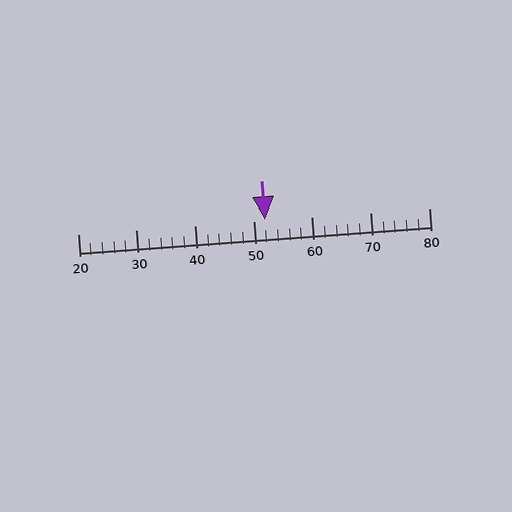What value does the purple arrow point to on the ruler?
The purple arrow points to approximately 52.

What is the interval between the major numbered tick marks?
The major tick marks are spaced 10 units apart.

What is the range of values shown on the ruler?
The ruler shows values from 20 to 80.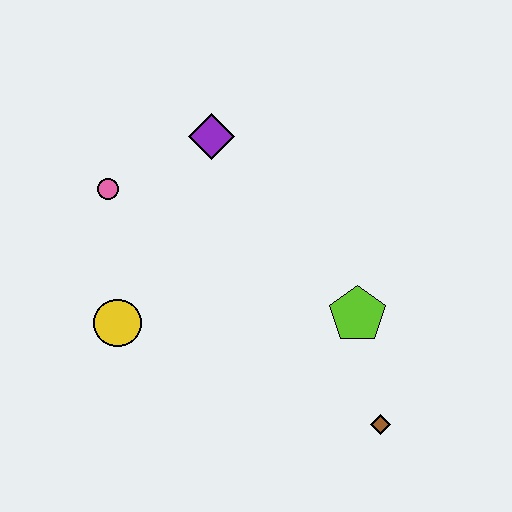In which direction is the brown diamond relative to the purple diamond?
The brown diamond is below the purple diamond.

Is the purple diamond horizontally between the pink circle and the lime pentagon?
Yes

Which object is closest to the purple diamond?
The pink circle is closest to the purple diamond.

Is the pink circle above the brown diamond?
Yes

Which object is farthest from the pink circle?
The brown diamond is farthest from the pink circle.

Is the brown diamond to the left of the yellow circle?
No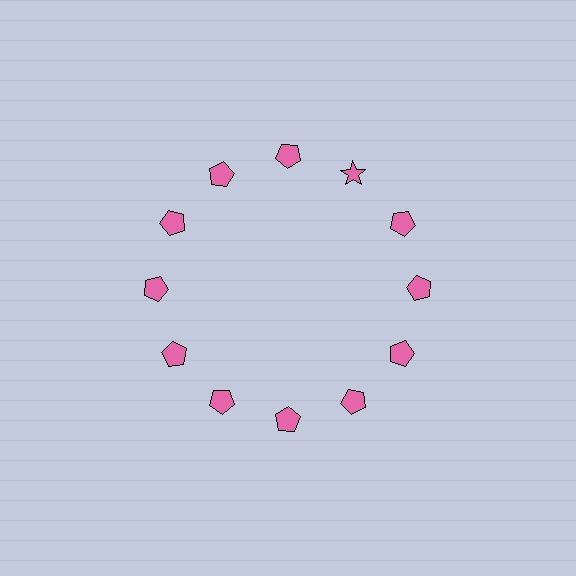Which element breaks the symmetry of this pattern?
The pink star at roughly the 1 o'clock position breaks the symmetry. All other shapes are pink pentagons.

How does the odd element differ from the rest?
It has a different shape: star instead of pentagon.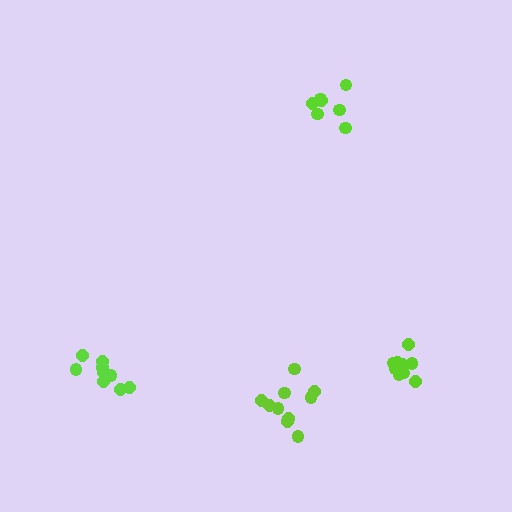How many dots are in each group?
Group 1: 7 dots, Group 2: 10 dots, Group 3: 9 dots, Group 4: 10 dots (36 total).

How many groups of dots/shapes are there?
There are 4 groups.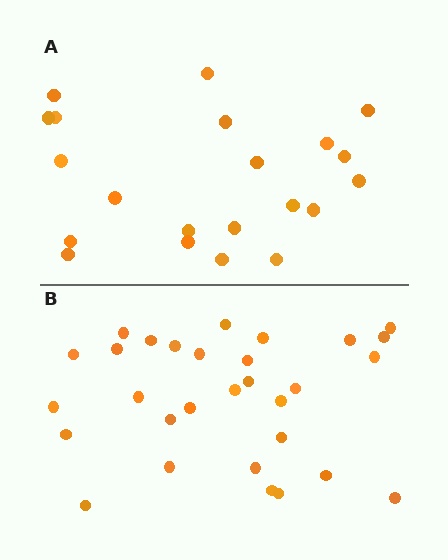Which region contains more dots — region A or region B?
Region B (the bottom region) has more dots.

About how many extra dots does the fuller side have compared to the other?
Region B has roughly 8 or so more dots than region A.